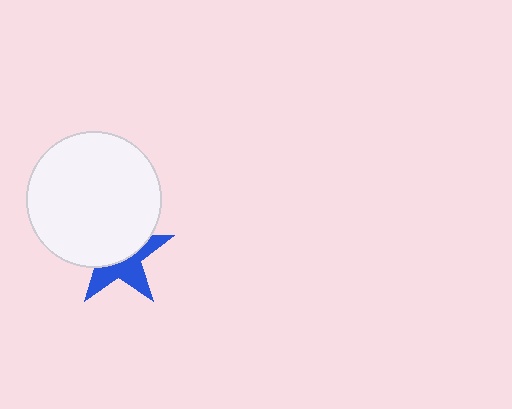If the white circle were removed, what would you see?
You would see the complete blue star.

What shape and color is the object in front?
The object in front is a white circle.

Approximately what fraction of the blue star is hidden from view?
Roughly 56% of the blue star is hidden behind the white circle.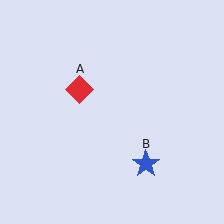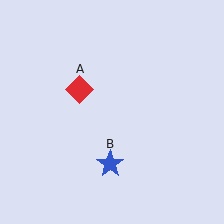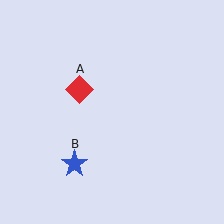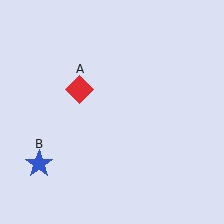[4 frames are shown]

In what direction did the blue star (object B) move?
The blue star (object B) moved left.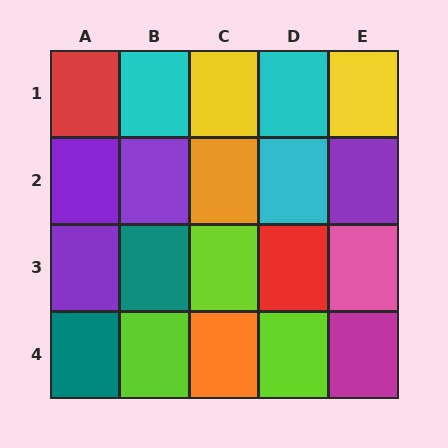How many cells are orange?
2 cells are orange.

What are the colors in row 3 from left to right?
Purple, teal, lime, red, pink.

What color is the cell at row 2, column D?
Cyan.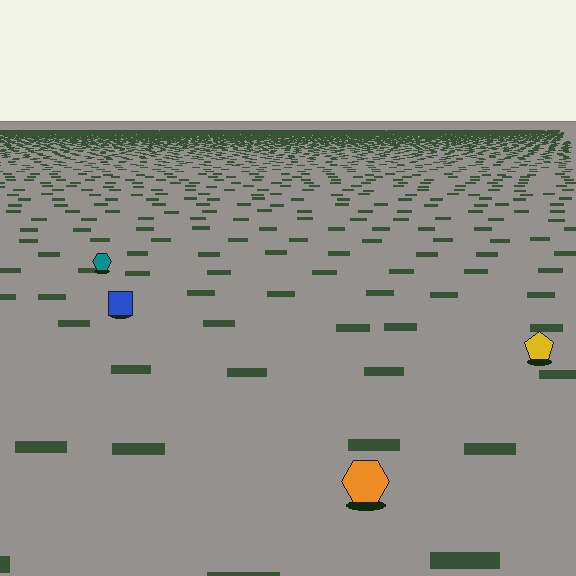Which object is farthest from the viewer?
The teal hexagon is farthest from the viewer. It appears smaller and the ground texture around it is denser.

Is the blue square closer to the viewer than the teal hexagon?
Yes. The blue square is closer — you can tell from the texture gradient: the ground texture is coarser near it.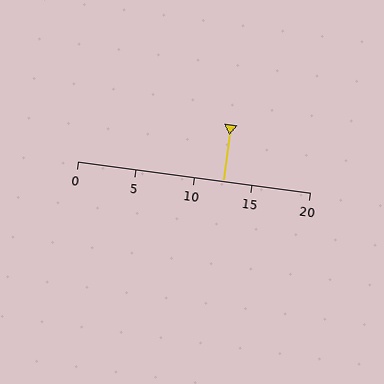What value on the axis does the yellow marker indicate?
The marker indicates approximately 12.5.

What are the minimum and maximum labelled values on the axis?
The axis runs from 0 to 20.